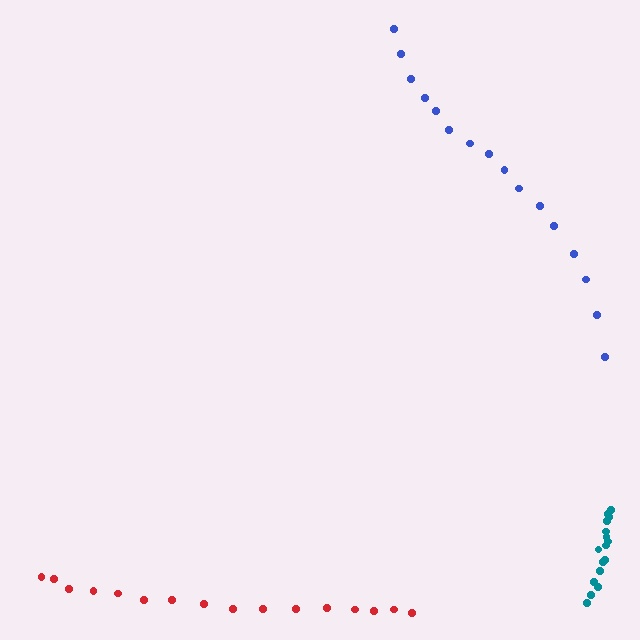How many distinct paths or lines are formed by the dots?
There are 3 distinct paths.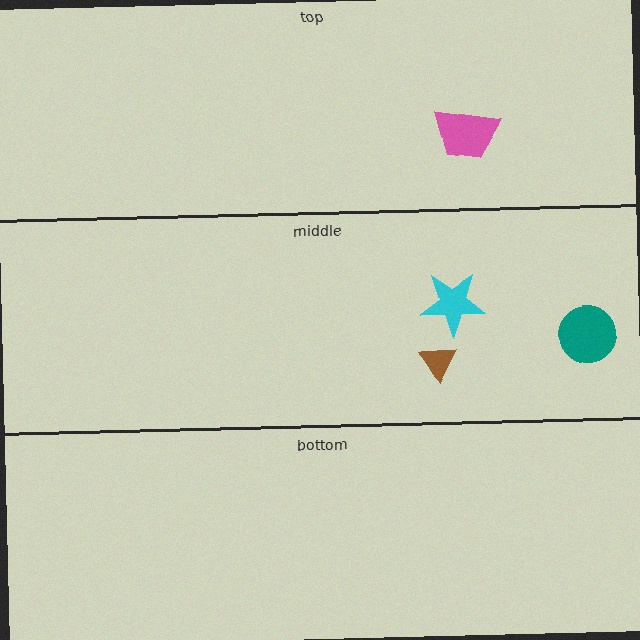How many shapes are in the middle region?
3.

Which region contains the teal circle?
The middle region.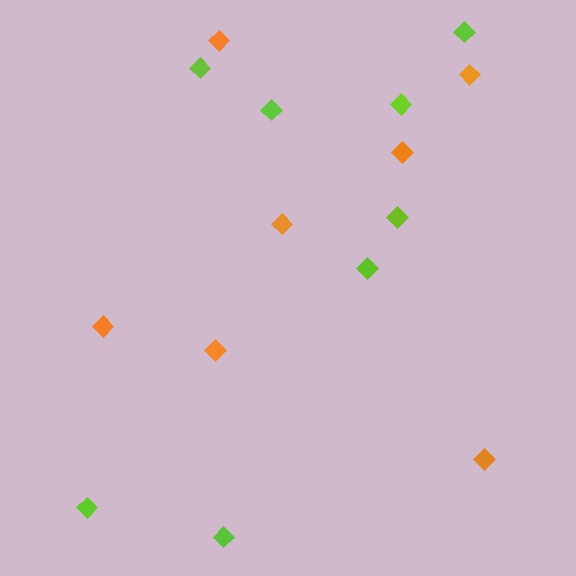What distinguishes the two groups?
There are 2 groups: one group of orange diamonds (7) and one group of lime diamonds (8).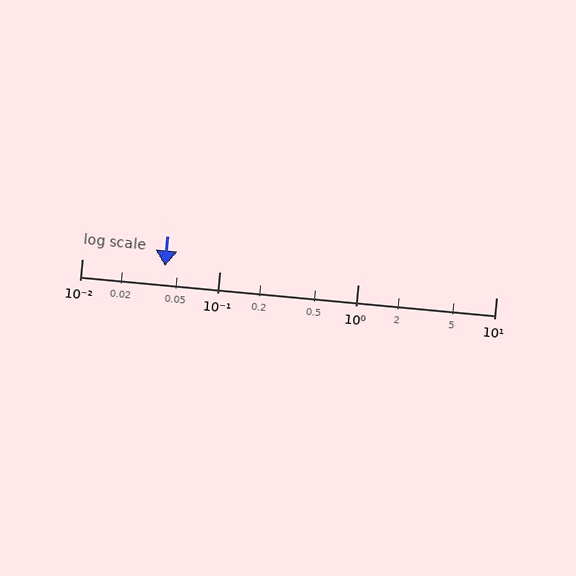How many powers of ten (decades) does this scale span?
The scale spans 3 decades, from 0.01 to 10.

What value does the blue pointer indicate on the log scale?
The pointer indicates approximately 0.04.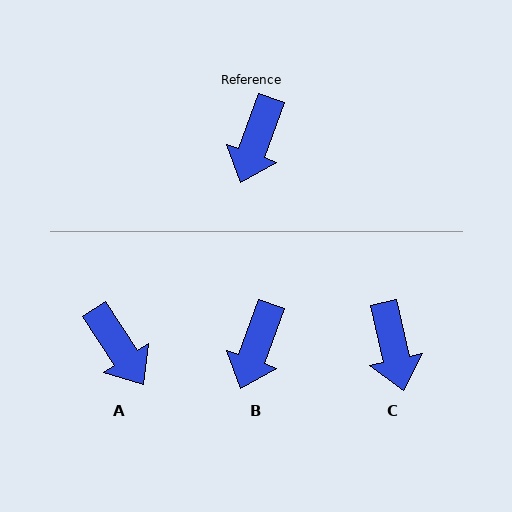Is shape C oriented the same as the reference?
No, it is off by about 33 degrees.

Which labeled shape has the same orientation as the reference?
B.